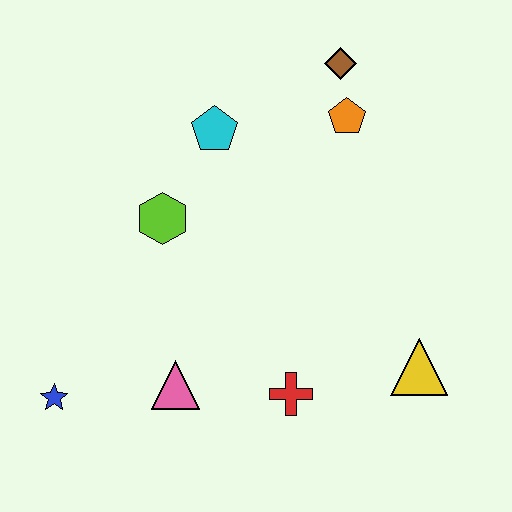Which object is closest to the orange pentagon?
The brown diamond is closest to the orange pentagon.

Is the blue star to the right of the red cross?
No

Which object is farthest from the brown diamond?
The blue star is farthest from the brown diamond.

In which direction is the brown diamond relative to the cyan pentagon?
The brown diamond is to the right of the cyan pentagon.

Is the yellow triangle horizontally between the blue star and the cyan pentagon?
No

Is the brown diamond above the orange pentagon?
Yes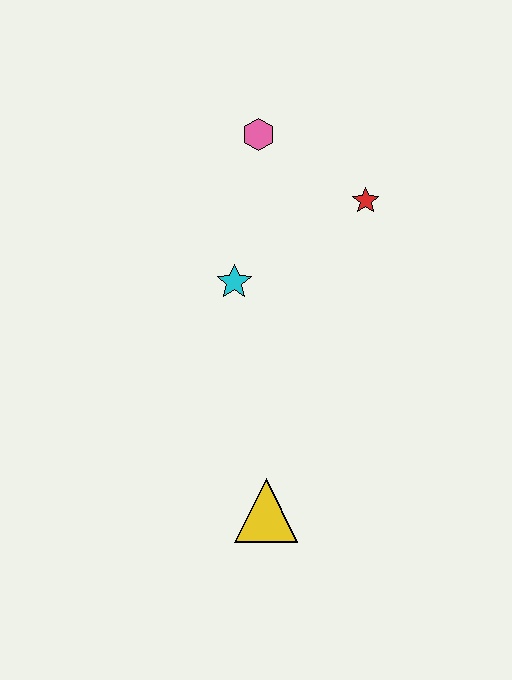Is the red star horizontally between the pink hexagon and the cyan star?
No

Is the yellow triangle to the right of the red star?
No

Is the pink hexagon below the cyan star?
No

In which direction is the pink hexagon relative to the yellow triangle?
The pink hexagon is above the yellow triangle.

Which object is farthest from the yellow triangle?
The pink hexagon is farthest from the yellow triangle.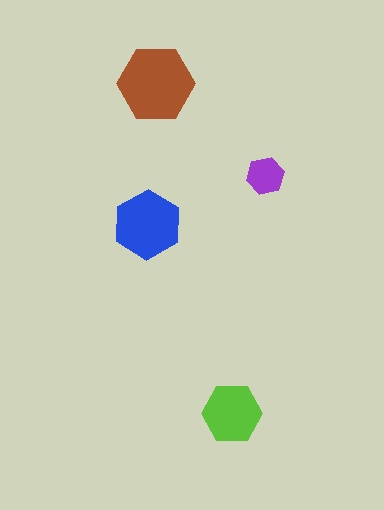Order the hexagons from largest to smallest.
the brown one, the blue one, the lime one, the purple one.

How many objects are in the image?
There are 4 objects in the image.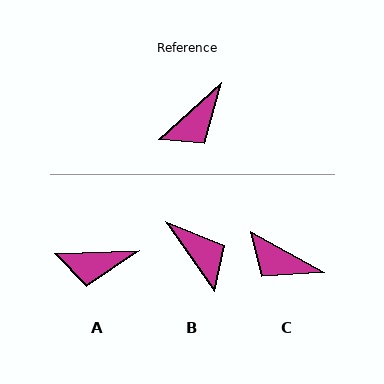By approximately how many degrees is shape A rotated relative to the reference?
Approximately 41 degrees clockwise.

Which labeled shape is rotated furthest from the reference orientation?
B, about 83 degrees away.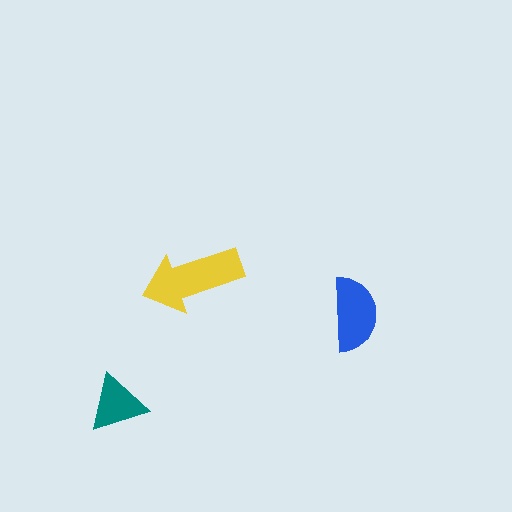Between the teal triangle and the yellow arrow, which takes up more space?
The yellow arrow.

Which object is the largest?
The yellow arrow.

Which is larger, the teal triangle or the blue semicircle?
The blue semicircle.